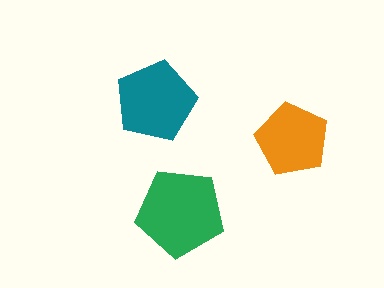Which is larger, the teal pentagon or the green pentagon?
The green one.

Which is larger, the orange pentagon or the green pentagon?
The green one.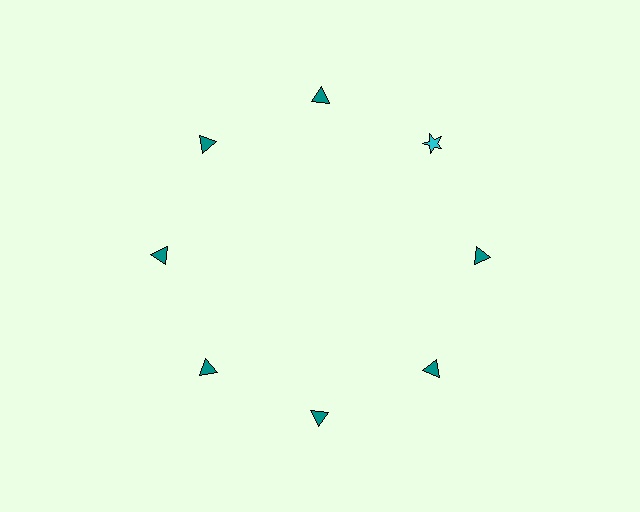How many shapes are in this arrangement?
There are 8 shapes arranged in a ring pattern.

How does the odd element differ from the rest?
It differs in both color (cyan instead of teal) and shape (star instead of triangle).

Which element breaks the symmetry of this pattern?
The cyan star at roughly the 2 o'clock position breaks the symmetry. All other shapes are teal triangles.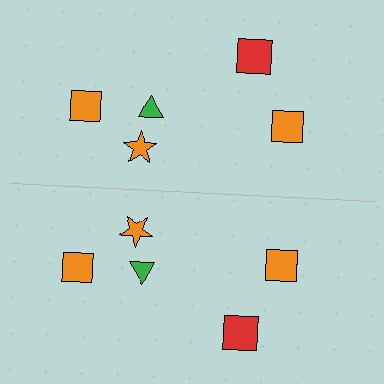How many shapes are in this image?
There are 10 shapes in this image.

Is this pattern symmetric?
Yes, this pattern has bilateral (reflection) symmetry.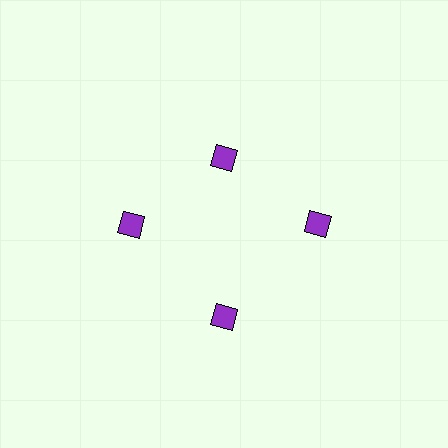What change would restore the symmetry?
The symmetry would be restored by moving it outward, back onto the ring so that all 4 diamonds sit at equal angles and equal distance from the center.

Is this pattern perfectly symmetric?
No. The 4 purple diamonds are arranged in a ring, but one element near the 12 o'clock position is pulled inward toward the center, breaking the 4-fold rotational symmetry.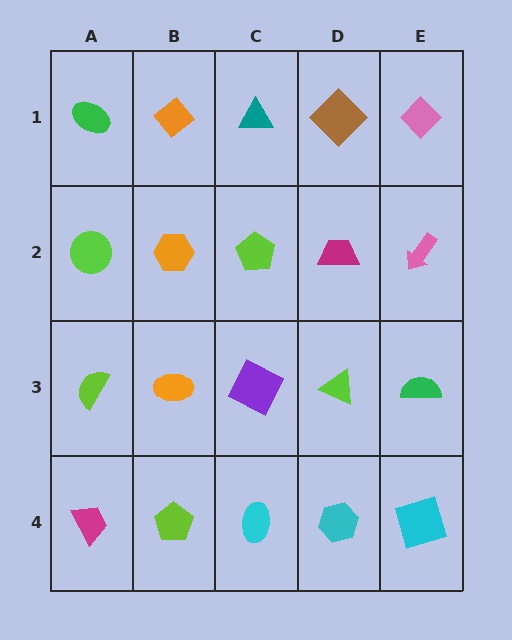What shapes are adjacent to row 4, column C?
A purple square (row 3, column C), a lime pentagon (row 4, column B), a cyan hexagon (row 4, column D).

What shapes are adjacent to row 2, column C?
A teal triangle (row 1, column C), a purple square (row 3, column C), an orange hexagon (row 2, column B), a magenta trapezoid (row 2, column D).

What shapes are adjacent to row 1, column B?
An orange hexagon (row 2, column B), a green ellipse (row 1, column A), a teal triangle (row 1, column C).